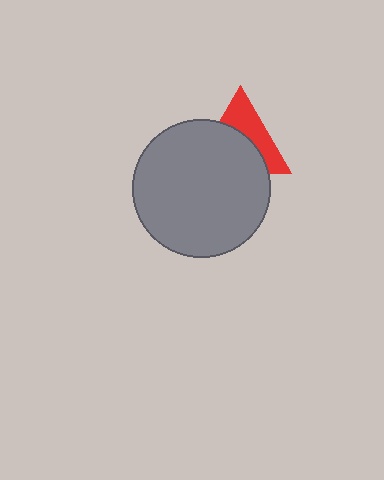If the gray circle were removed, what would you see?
You would see the complete red triangle.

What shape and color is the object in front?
The object in front is a gray circle.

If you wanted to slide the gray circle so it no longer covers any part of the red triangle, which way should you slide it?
Slide it down — that is the most direct way to separate the two shapes.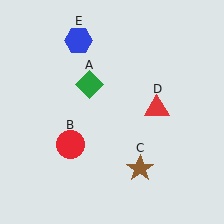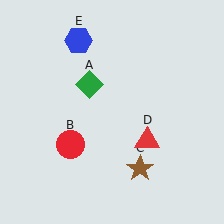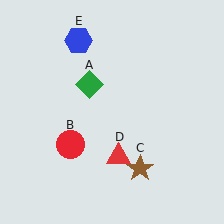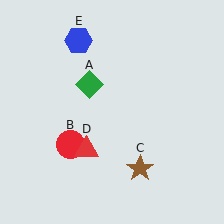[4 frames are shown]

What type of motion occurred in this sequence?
The red triangle (object D) rotated clockwise around the center of the scene.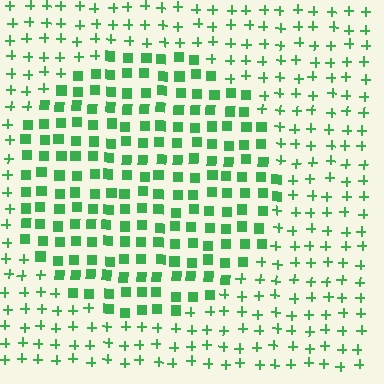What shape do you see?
I see a circle.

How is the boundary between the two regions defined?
The boundary is defined by a change in element shape: squares inside vs. plus signs outside. All elements share the same color and spacing.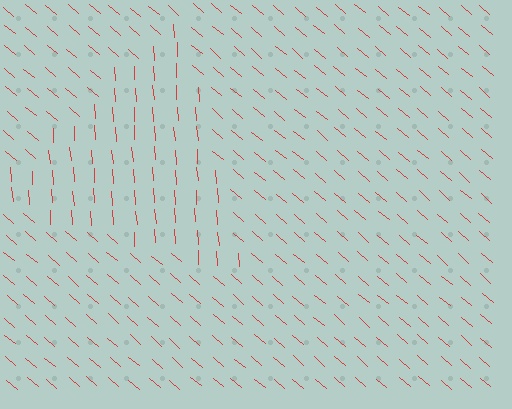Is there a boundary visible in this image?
Yes, there is a texture boundary formed by a change in line orientation.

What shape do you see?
I see a triangle.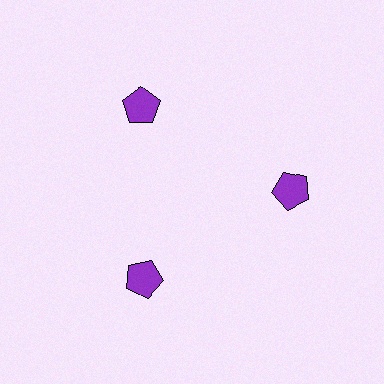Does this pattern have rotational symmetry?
Yes, this pattern has 3-fold rotational symmetry. It looks the same after rotating 120 degrees around the center.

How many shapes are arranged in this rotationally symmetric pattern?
There are 3 shapes, arranged in 3 groups of 1.